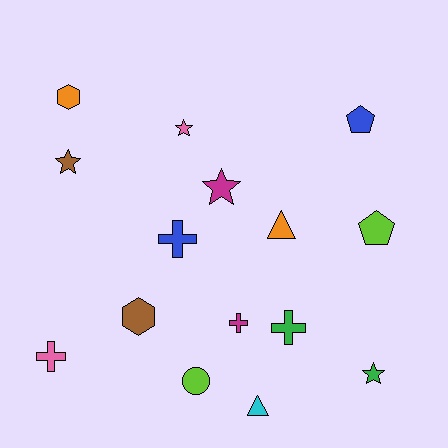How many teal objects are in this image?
There are no teal objects.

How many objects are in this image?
There are 15 objects.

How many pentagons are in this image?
There are 2 pentagons.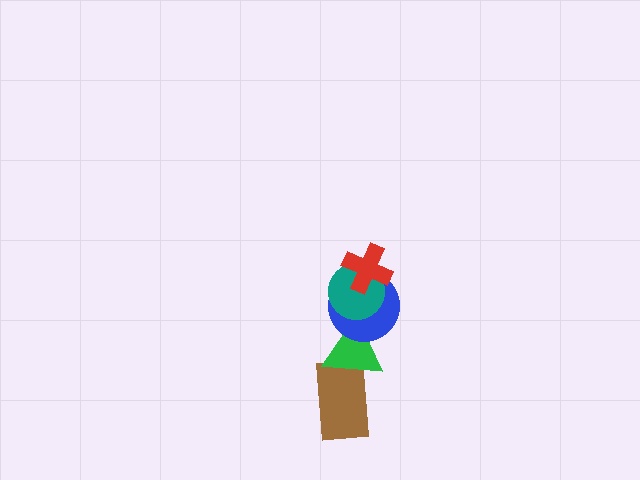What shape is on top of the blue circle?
The teal circle is on top of the blue circle.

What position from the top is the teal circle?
The teal circle is 2nd from the top.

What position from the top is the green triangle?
The green triangle is 4th from the top.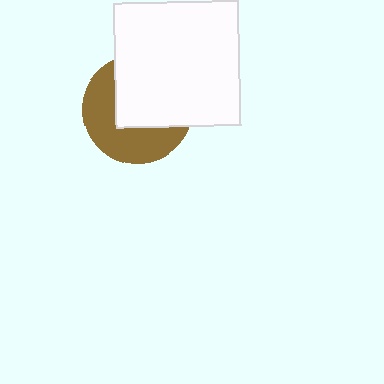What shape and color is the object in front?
The object in front is a white square.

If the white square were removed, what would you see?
You would see the complete brown circle.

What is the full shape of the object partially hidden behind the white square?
The partially hidden object is a brown circle.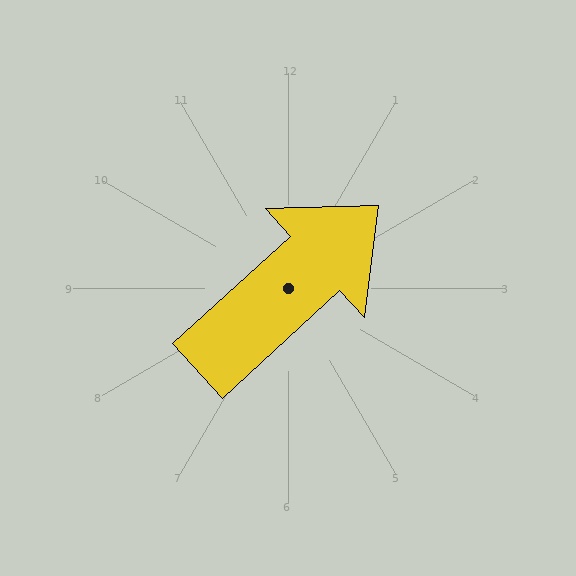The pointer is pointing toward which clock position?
Roughly 2 o'clock.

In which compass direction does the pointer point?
Northeast.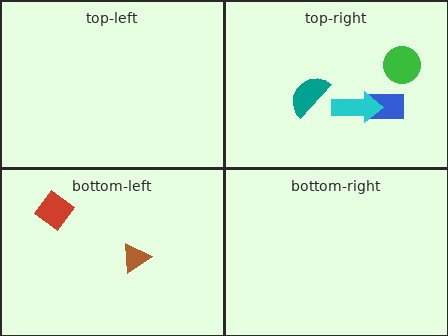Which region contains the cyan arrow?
The top-right region.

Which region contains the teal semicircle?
The top-right region.